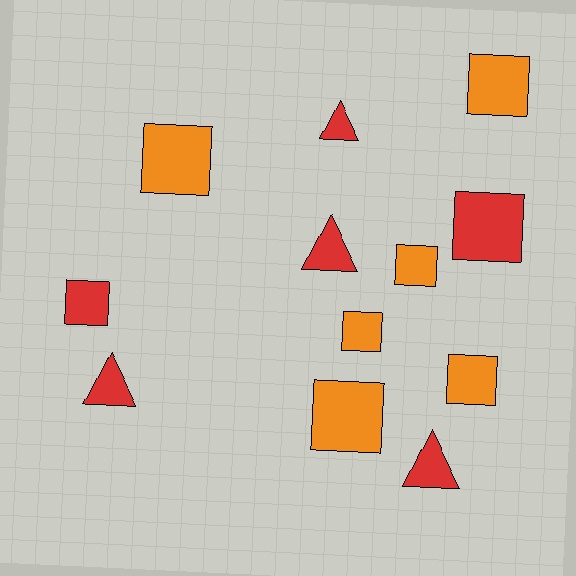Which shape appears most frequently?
Square, with 8 objects.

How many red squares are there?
There are 2 red squares.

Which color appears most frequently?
Red, with 6 objects.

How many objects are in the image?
There are 12 objects.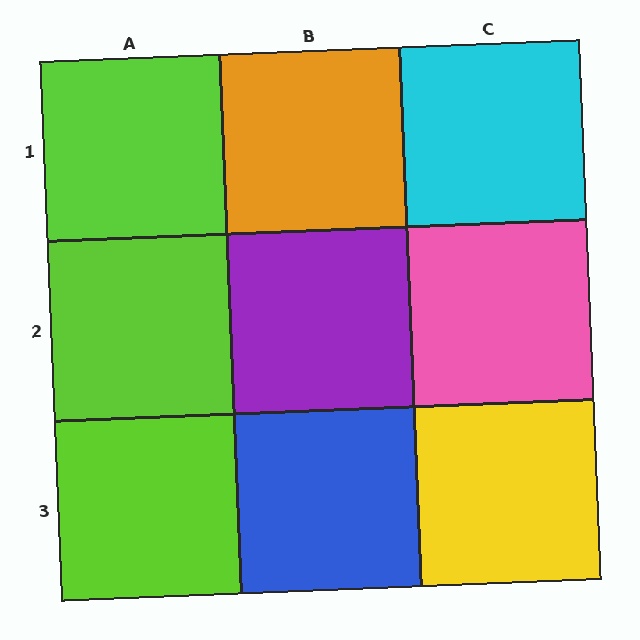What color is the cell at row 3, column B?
Blue.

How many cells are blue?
1 cell is blue.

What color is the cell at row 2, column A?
Lime.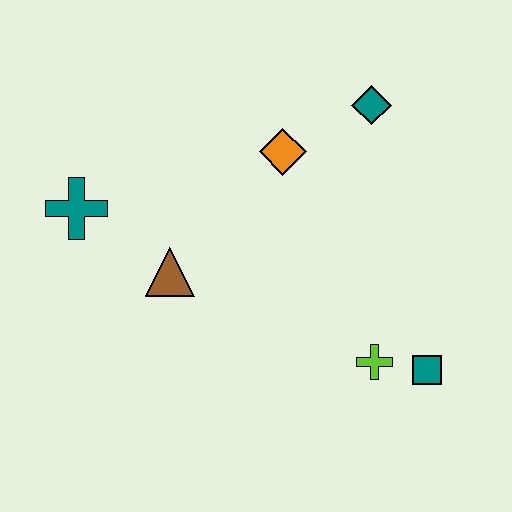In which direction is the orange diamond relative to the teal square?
The orange diamond is above the teal square.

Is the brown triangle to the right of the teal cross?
Yes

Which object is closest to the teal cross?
The brown triangle is closest to the teal cross.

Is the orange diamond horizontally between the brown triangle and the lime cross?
Yes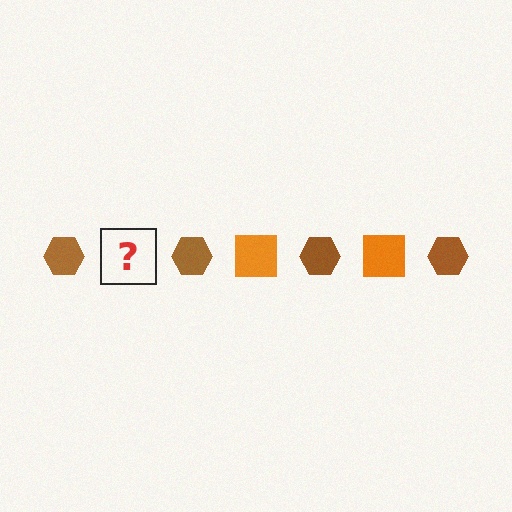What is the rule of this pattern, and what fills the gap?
The rule is that the pattern alternates between brown hexagon and orange square. The gap should be filled with an orange square.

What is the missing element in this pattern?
The missing element is an orange square.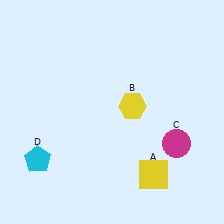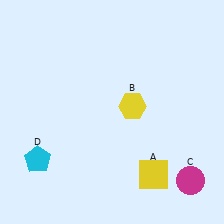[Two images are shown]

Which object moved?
The magenta circle (C) moved down.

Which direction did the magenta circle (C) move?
The magenta circle (C) moved down.